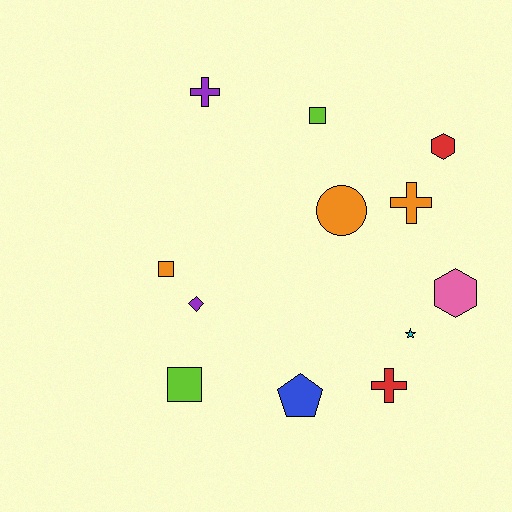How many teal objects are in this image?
There are no teal objects.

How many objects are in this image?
There are 12 objects.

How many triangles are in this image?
There are no triangles.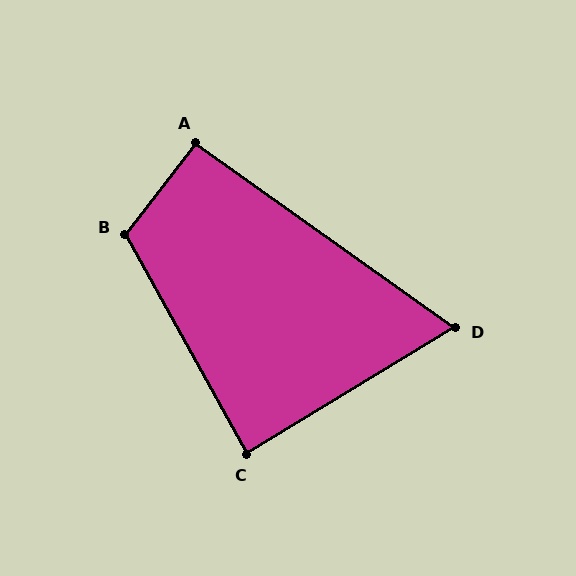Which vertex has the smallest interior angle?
D, at approximately 67 degrees.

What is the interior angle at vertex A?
Approximately 92 degrees (approximately right).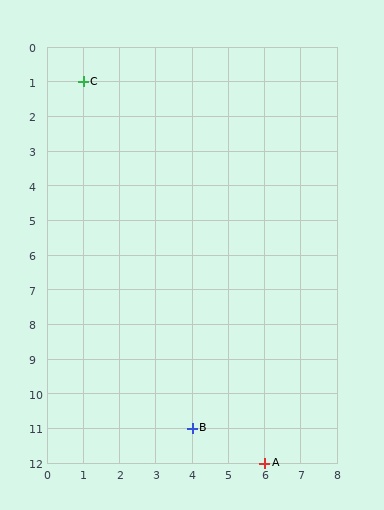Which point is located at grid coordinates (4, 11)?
Point B is at (4, 11).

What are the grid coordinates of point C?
Point C is at grid coordinates (1, 1).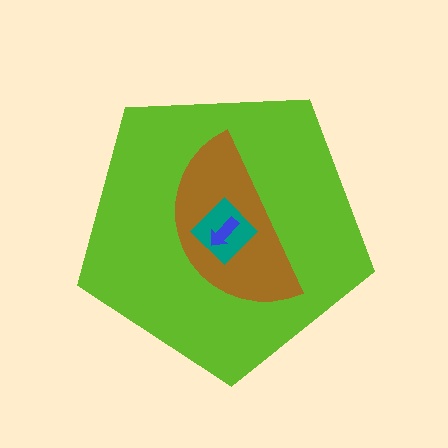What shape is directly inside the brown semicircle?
The teal diamond.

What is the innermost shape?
The blue arrow.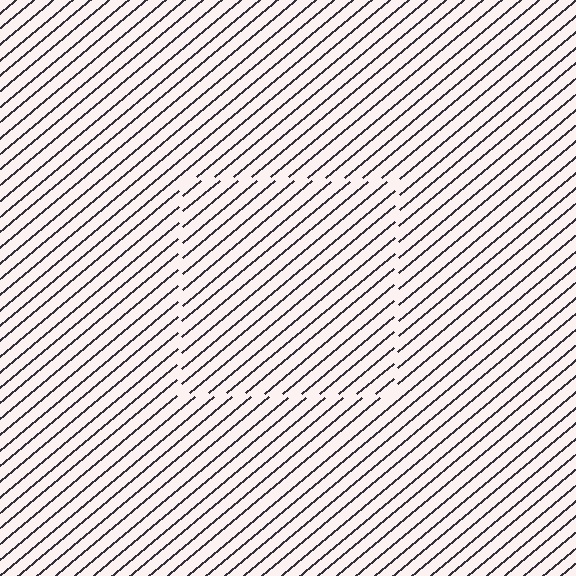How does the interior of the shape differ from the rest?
The interior of the shape contains the same grating, shifted by half a period — the contour is defined by the phase discontinuity where line-ends from the inner and outer gratings abut.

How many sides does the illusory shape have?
4 sides — the line-ends trace a square.